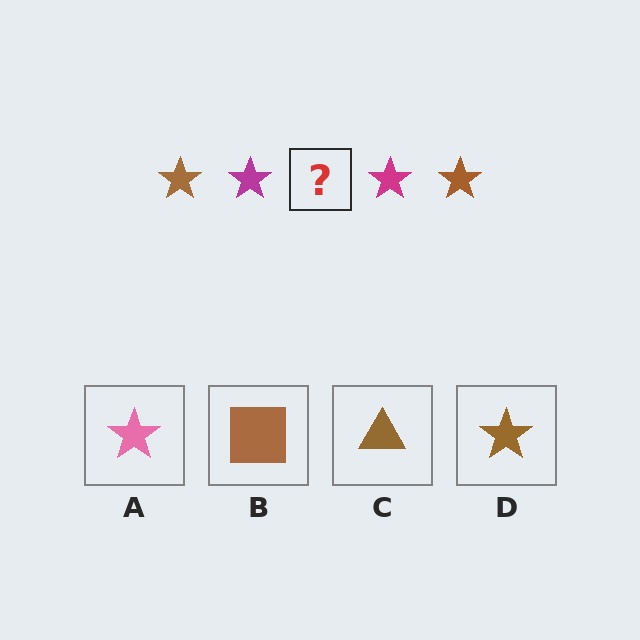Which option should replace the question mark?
Option D.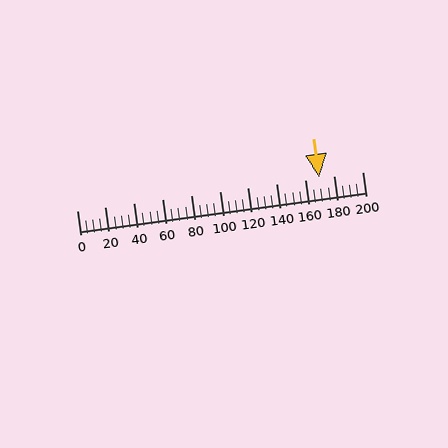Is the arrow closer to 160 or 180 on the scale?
The arrow is closer to 180.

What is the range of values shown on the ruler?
The ruler shows values from 0 to 200.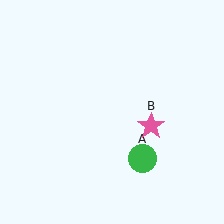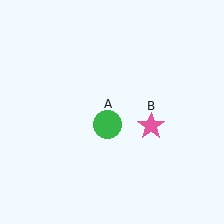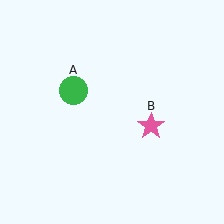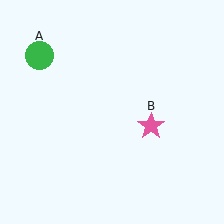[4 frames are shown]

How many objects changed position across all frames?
1 object changed position: green circle (object A).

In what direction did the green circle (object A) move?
The green circle (object A) moved up and to the left.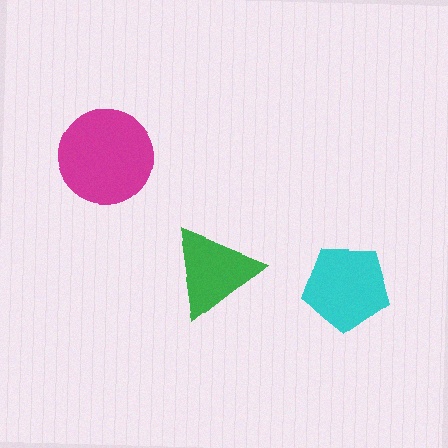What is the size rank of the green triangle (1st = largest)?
3rd.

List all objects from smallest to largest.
The green triangle, the cyan pentagon, the magenta circle.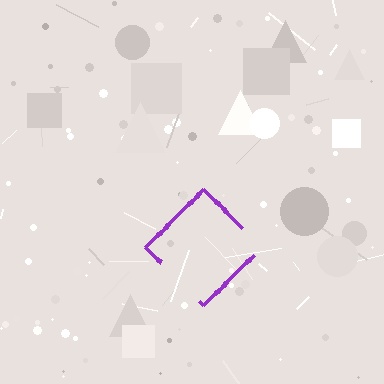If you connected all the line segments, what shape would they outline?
They would outline a diamond.